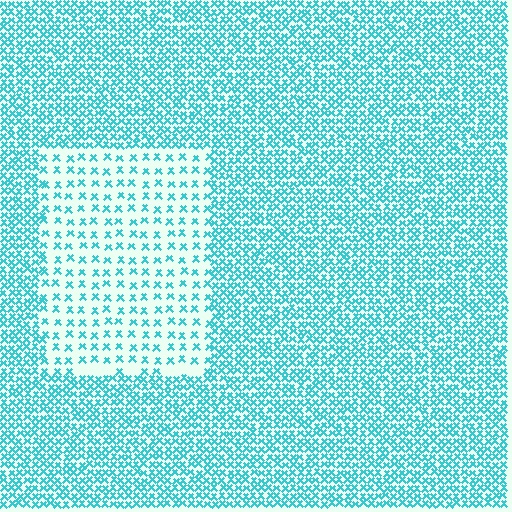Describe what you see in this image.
The image contains small cyan elements arranged at two different densities. A rectangle-shaped region is visible where the elements are less densely packed than the surrounding area.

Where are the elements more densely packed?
The elements are more densely packed outside the rectangle boundary.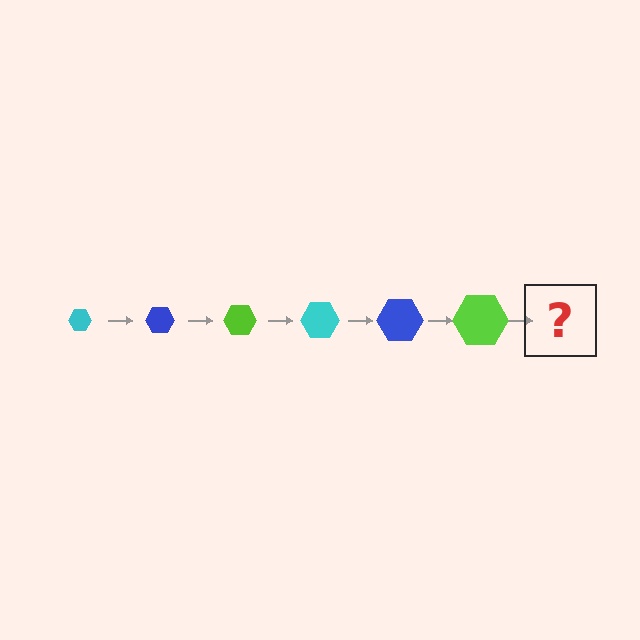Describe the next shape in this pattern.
It should be a cyan hexagon, larger than the previous one.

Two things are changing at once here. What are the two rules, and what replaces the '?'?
The two rules are that the hexagon grows larger each step and the color cycles through cyan, blue, and lime. The '?' should be a cyan hexagon, larger than the previous one.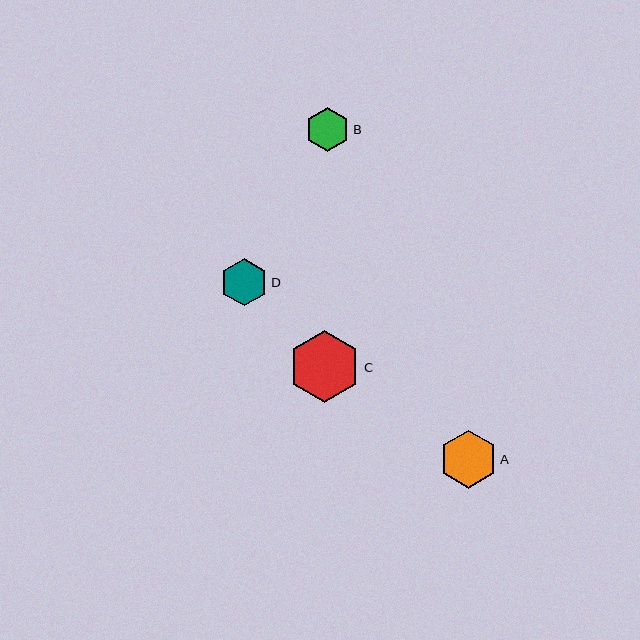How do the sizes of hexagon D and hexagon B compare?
Hexagon D and hexagon B are approximately the same size.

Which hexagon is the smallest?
Hexagon B is the smallest with a size of approximately 44 pixels.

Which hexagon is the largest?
Hexagon C is the largest with a size of approximately 72 pixels.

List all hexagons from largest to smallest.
From largest to smallest: C, A, D, B.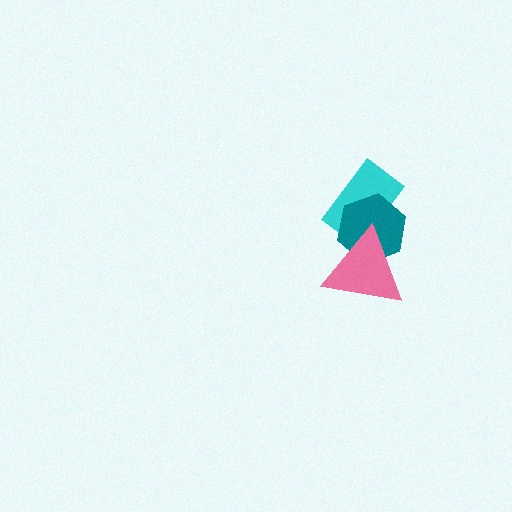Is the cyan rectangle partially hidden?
Yes, it is partially covered by another shape.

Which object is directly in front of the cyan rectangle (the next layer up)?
The teal hexagon is directly in front of the cyan rectangle.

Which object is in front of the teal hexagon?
The pink triangle is in front of the teal hexagon.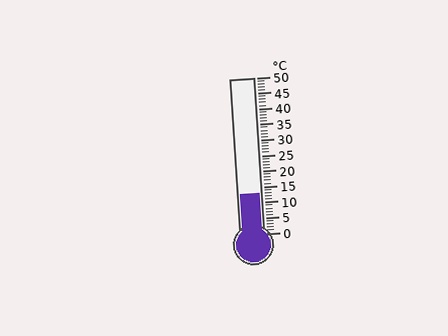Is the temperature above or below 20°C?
The temperature is below 20°C.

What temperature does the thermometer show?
The thermometer shows approximately 13°C.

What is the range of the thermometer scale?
The thermometer scale ranges from 0°C to 50°C.